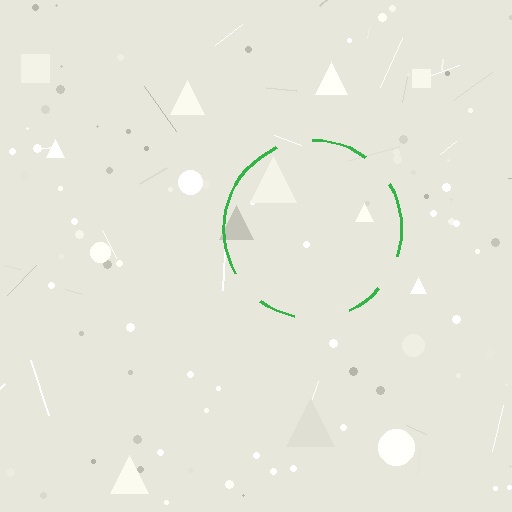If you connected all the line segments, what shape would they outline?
They would outline a circle.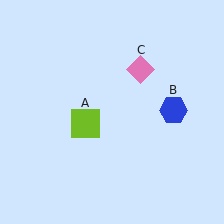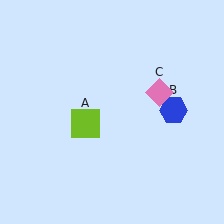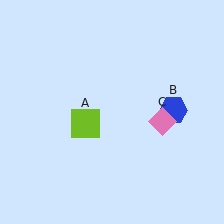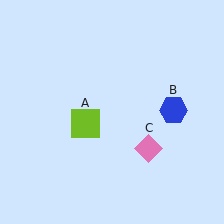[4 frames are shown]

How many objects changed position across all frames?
1 object changed position: pink diamond (object C).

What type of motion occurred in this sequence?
The pink diamond (object C) rotated clockwise around the center of the scene.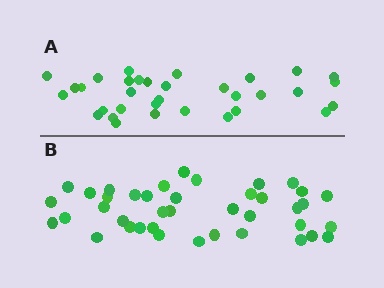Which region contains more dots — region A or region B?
Region B (the bottom region) has more dots.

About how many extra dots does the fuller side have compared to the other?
Region B has roughly 8 or so more dots than region A.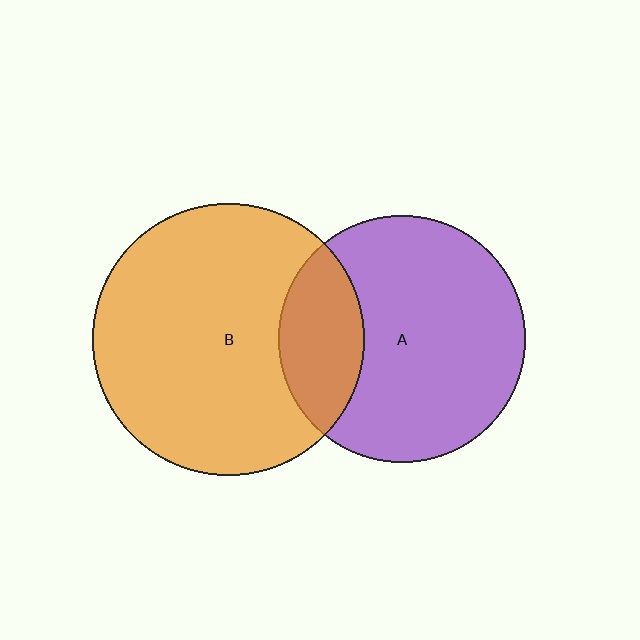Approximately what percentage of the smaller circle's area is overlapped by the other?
Approximately 25%.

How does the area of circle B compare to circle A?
Approximately 1.2 times.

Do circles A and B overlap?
Yes.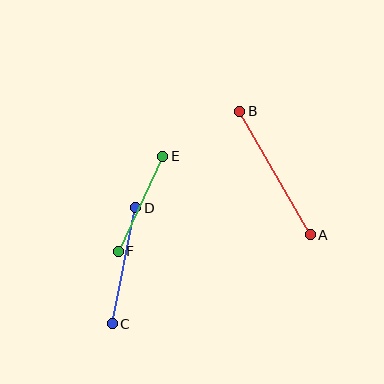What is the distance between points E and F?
The distance is approximately 105 pixels.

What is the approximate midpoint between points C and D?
The midpoint is at approximately (124, 266) pixels.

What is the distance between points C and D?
The distance is approximately 119 pixels.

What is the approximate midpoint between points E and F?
The midpoint is at approximately (140, 204) pixels.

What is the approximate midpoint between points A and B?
The midpoint is at approximately (275, 173) pixels.